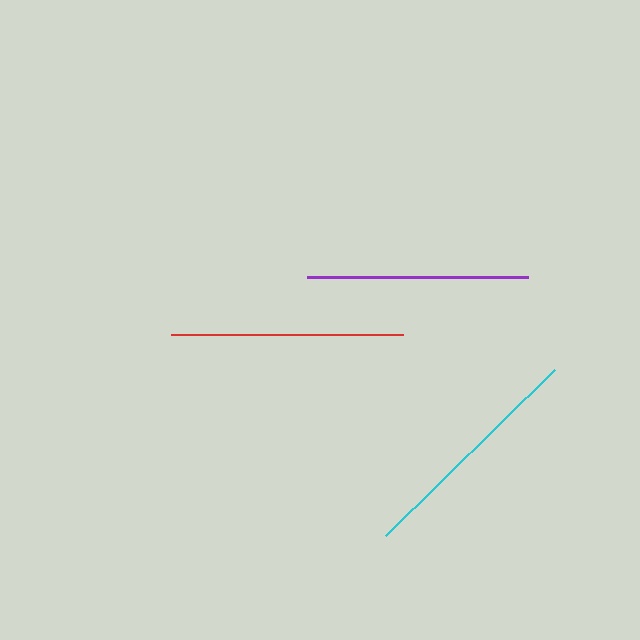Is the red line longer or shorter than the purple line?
The red line is longer than the purple line.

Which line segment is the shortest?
The purple line is the shortest at approximately 220 pixels.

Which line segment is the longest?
The cyan line is the longest at approximately 237 pixels.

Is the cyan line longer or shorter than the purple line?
The cyan line is longer than the purple line.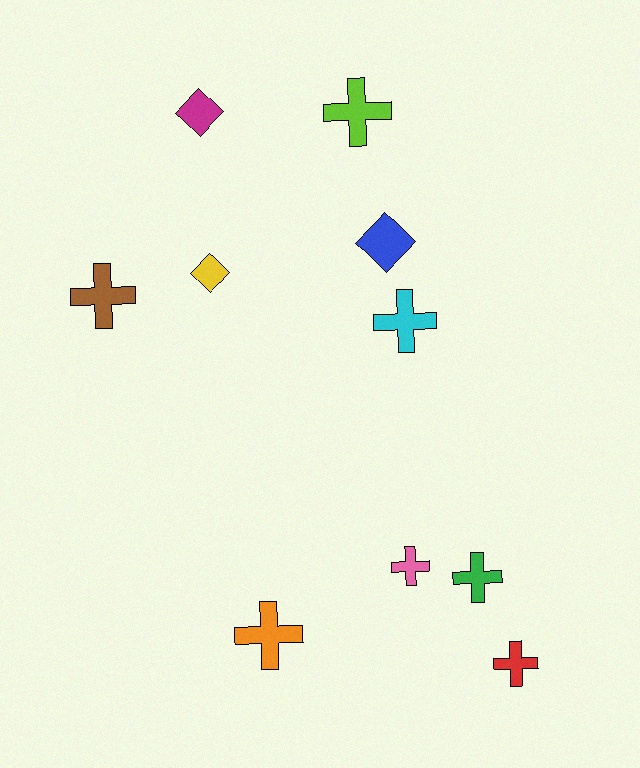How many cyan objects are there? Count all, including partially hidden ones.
There is 1 cyan object.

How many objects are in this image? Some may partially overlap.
There are 10 objects.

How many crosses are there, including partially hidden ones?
There are 7 crosses.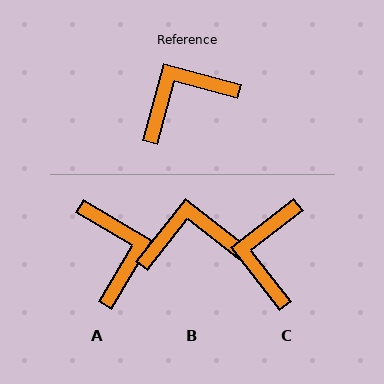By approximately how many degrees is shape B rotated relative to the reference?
Approximately 23 degrees clockwise.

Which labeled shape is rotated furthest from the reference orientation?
A, about 105 degrees away.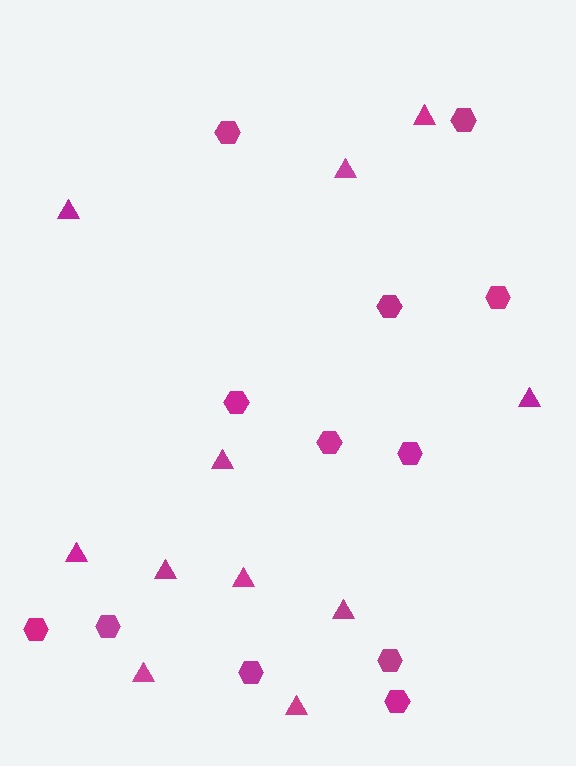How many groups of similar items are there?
There are 2 groups: one group of triangles (11) and one group of hexagons (12).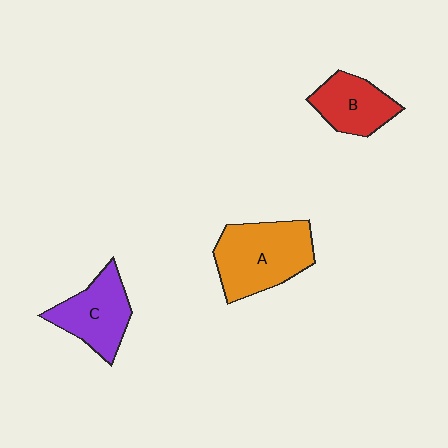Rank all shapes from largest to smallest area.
From largest to smallest: A (orange), C (purple), B (red).